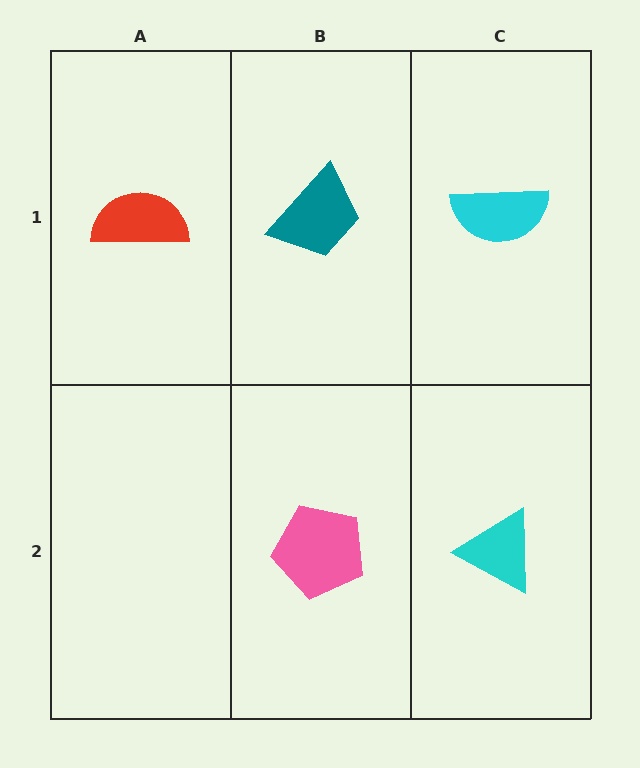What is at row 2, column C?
A cyan triangle.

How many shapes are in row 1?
3 shapes.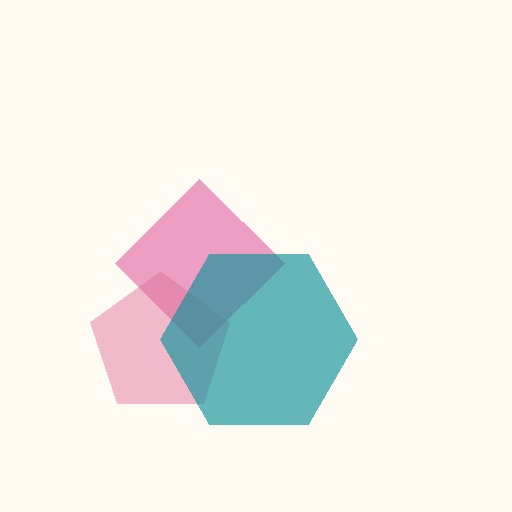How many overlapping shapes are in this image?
There are 3 overlapping shapes in the image.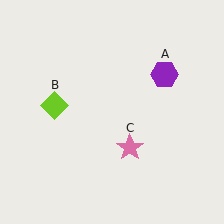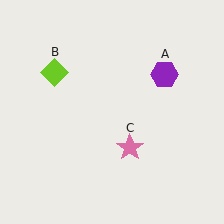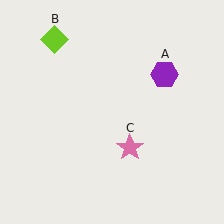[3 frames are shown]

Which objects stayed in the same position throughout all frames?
Purple hexagon (object A) and pink star (object C) remained stationary.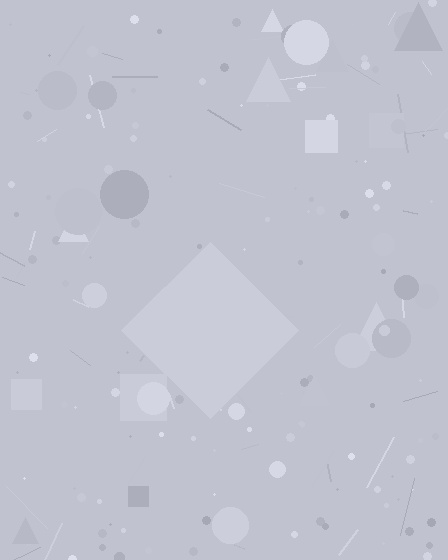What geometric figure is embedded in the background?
A diamond is embedded in the background.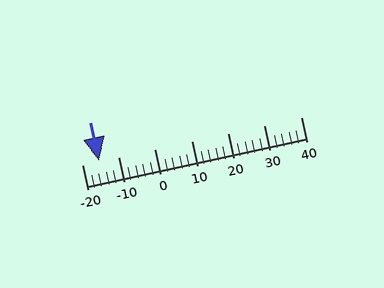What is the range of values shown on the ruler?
The ruler shows values from -20 to 40.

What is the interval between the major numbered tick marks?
The major tick marks are spaced 10 units apart.